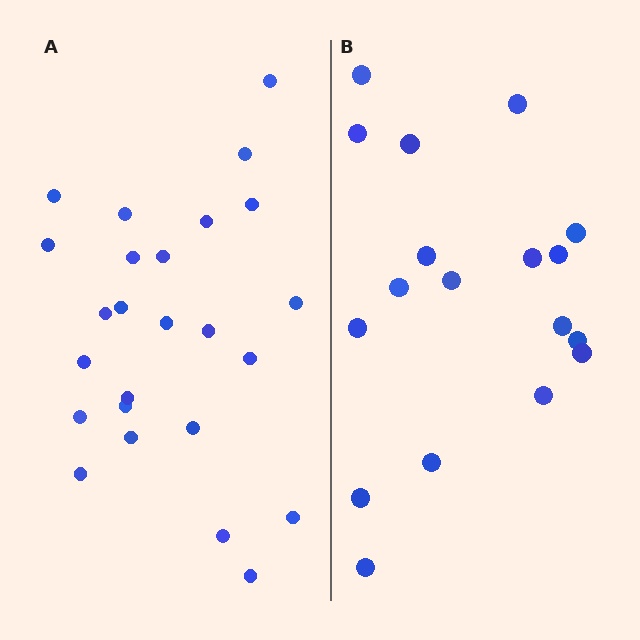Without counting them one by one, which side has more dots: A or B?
Region A (the left region) has more dots.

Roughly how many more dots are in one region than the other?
Region A has roughly 8 or so more dots than region B.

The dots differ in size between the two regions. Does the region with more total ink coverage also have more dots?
No. Region B has more total ink coverage because its dots are larger, but region A actually contains more individual dots. Total area can be misleading — the number of items is what matters here.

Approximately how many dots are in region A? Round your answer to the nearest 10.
About 20 dots. (The exact count is 25, which rounds to 20.)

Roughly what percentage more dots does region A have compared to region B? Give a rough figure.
About 40% more.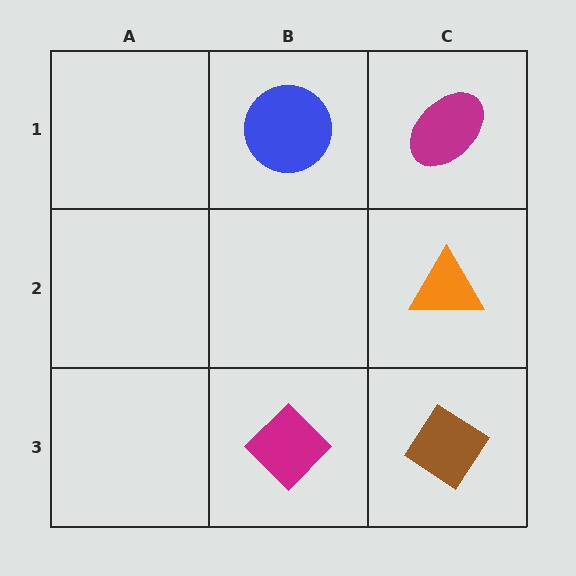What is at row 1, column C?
A magenta ellipse.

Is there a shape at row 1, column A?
No, that cell is empty.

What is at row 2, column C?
An orange triangle.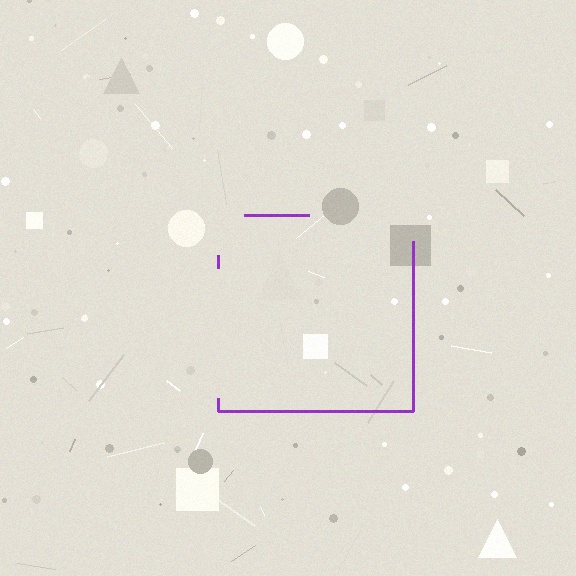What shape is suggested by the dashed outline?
The dashed outline suggests a square.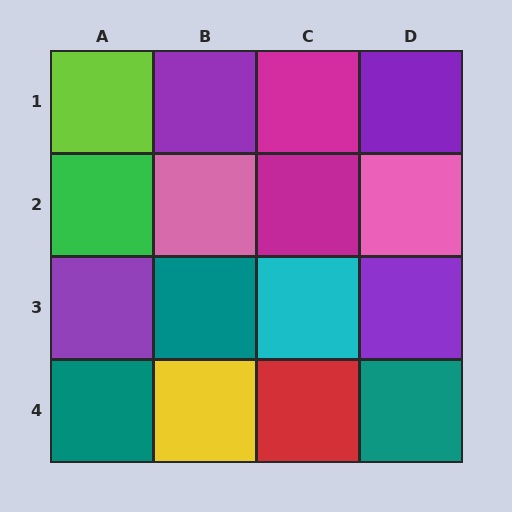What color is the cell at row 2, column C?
Magenta.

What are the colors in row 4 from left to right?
Teal, yellow, red, teal.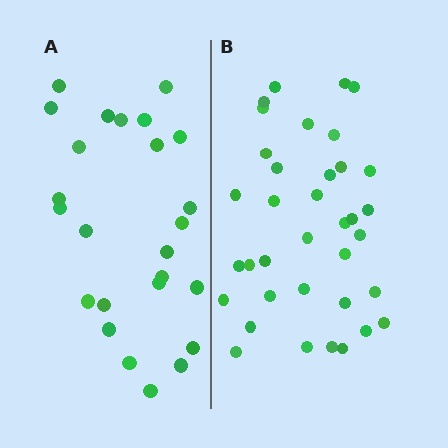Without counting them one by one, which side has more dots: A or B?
Region B (the right region) has more dots.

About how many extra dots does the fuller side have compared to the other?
Region B has roughly 12 or so more dots than region A.